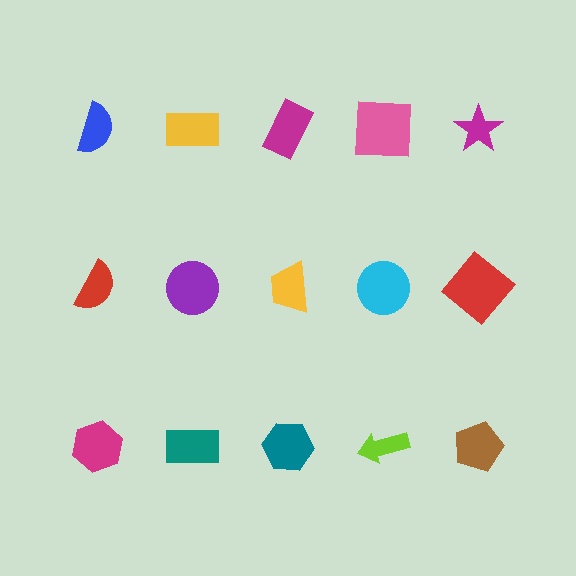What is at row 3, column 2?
A teal rectangle.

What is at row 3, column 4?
A lime arrow.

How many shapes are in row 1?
5 shapes.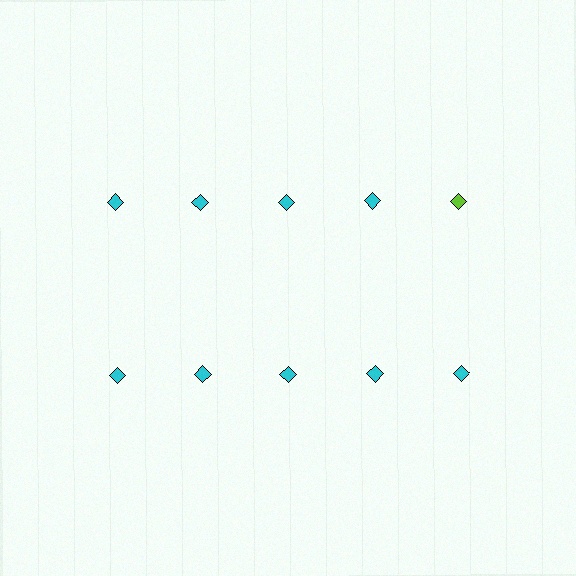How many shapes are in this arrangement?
There are 10 shapes arranged in a grid pattern.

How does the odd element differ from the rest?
It has a different color: lime instead of cyan.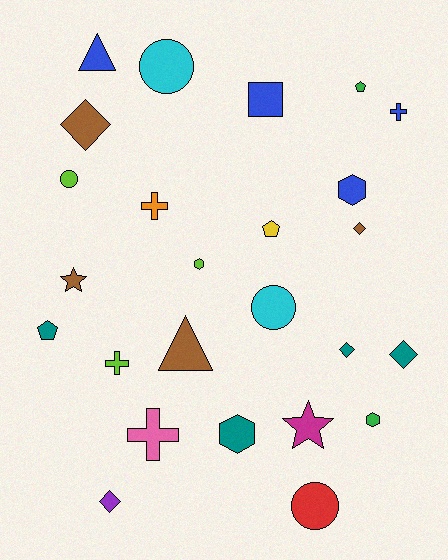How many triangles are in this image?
There are 2 triangles.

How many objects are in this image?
There are 25 objects.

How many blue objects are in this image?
There are 4 blue objects.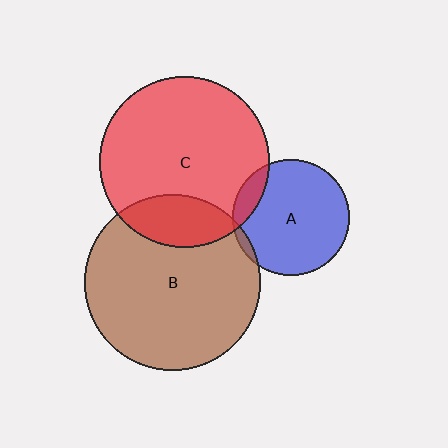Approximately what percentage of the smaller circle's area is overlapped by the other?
Approximately 10%.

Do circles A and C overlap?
Yes.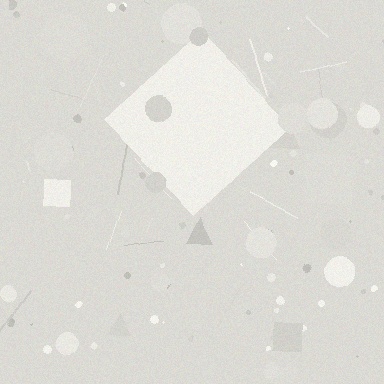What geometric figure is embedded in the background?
A diamond is embedded in the background.